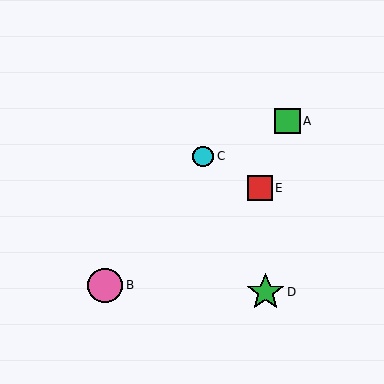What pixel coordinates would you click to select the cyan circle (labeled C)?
Click at (203, 156) to select the cyan circle C.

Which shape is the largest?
The green star (labeled D) is the largest.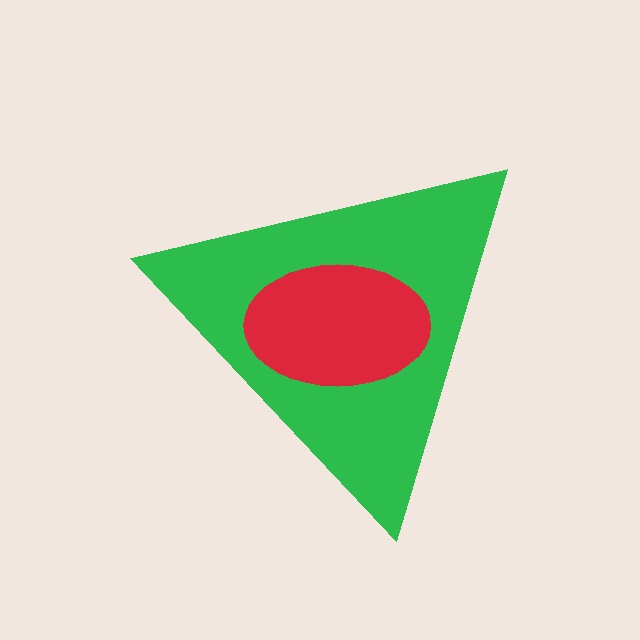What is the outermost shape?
The green triangle.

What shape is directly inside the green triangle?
The red ellipse.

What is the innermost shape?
The red ellipse.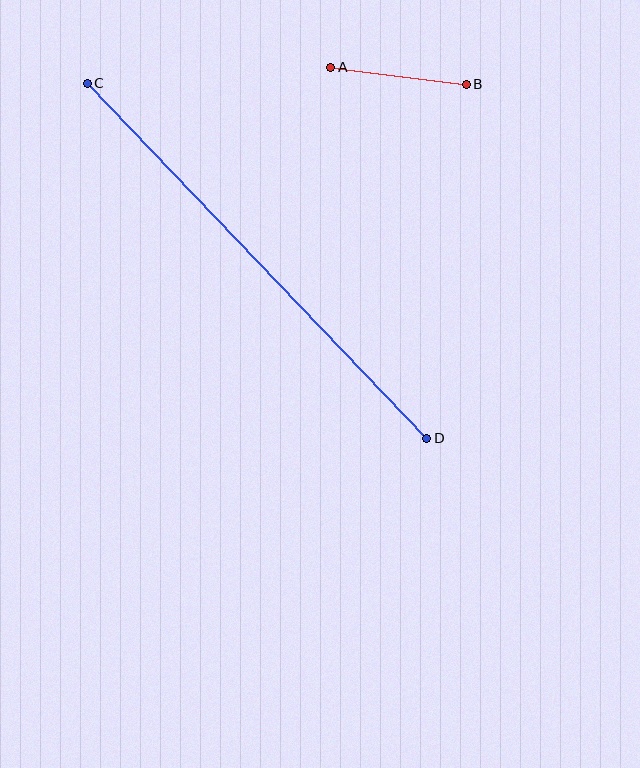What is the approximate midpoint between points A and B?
The midpoint is at approximately (398, 76) pixels.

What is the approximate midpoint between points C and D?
The midpoint is at approximately (257, 261) pixels.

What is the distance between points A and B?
The distance is approximately 136 pixels.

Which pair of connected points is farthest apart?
Points C and D are farthest apart.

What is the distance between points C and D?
The distance is approximately 491 pixels.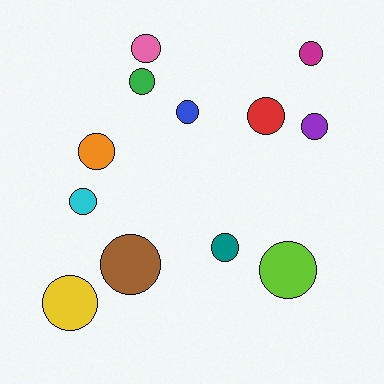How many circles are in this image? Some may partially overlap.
There are 12 circles.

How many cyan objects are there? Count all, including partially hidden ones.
There is 1 cyan object.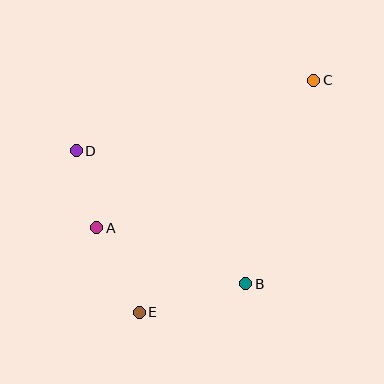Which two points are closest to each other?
Points A and D are closest to each other.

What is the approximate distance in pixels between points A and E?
The distance between A and E is approximately 95 pixels.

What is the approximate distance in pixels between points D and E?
The distance between D and E is approximately 173 pixels.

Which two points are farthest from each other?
Points C and E are farthest from each other.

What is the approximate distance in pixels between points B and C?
The distance between B and C is approximately 215 pixels.